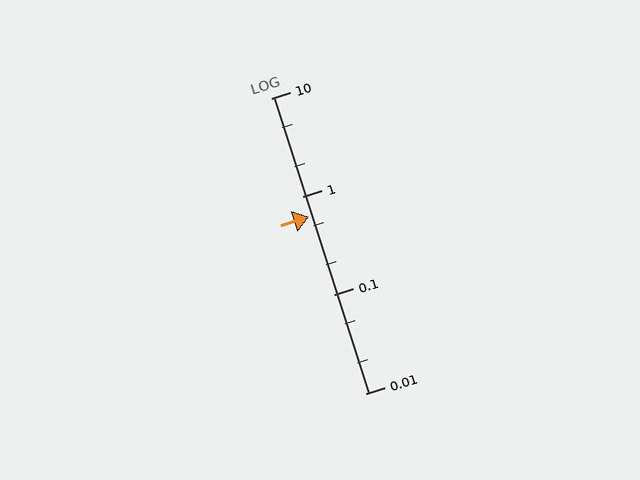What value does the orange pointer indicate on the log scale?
The pointer indicates approximately 0.63.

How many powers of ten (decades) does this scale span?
The scale spans 3 decades, from 0.01 to 10.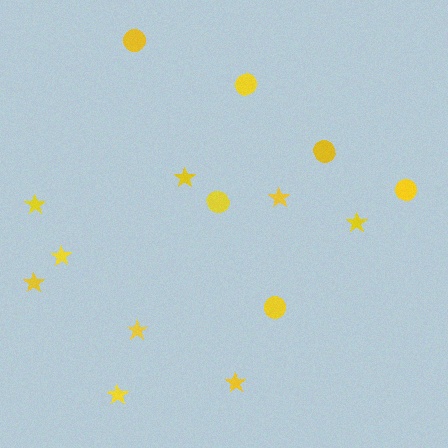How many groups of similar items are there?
There are 2 groups: one group of stars (9) and one group of circles (6).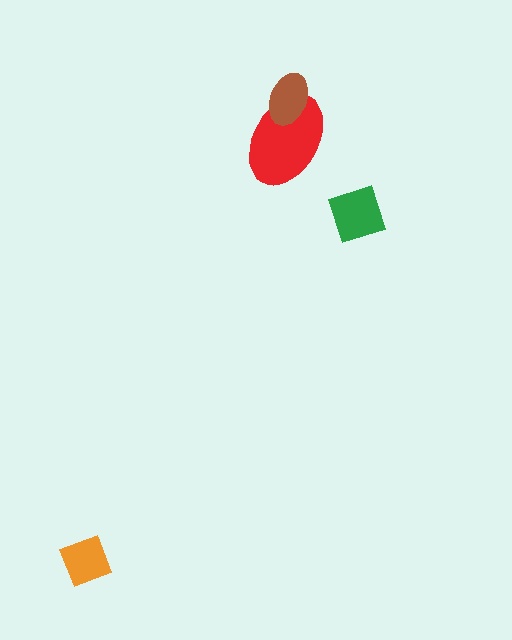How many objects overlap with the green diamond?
0 objects overlap with the green diamond.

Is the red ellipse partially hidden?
Yes, it is partially covered by another shape.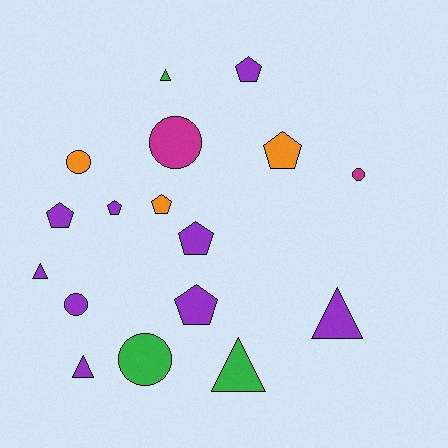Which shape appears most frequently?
Pentagon, with 7 objects.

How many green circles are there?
There is 1 green circle.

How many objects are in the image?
There are 17 objects.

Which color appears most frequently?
Purple, with 9 objects.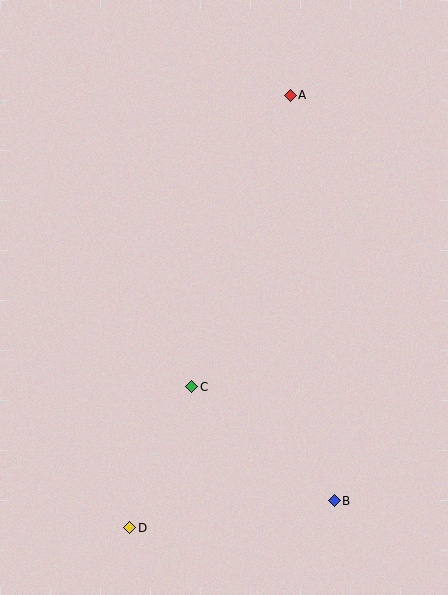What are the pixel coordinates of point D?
Point D is at (130, 528).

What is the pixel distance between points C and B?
The distance between C and B is 183 pixels.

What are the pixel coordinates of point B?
Point B is at (334, 501).